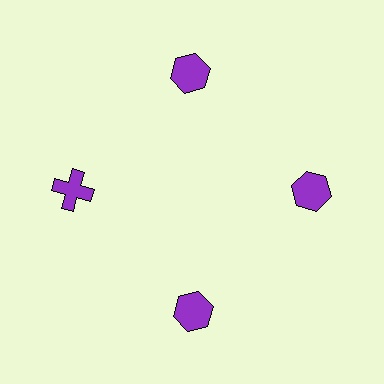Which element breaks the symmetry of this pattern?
The purple cross at roughly the 9 o'clock position breaks the symmetry. All other shapes are purple hexagons.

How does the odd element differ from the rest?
It has a different shape: cross instead of hexagon.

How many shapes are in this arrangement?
There are 4 shapes arranged in a ring pattern.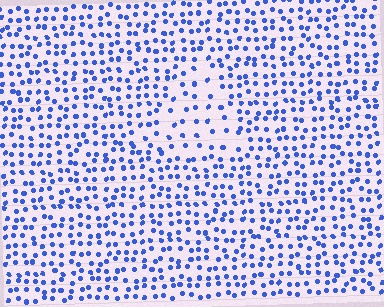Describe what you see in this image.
The image contains small blue elements arranged at two different densities. A triangle-shaped region is visible where the elements are less densely packed than the surrounding area.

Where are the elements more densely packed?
The elements are more densely packed outside the triangle boundary.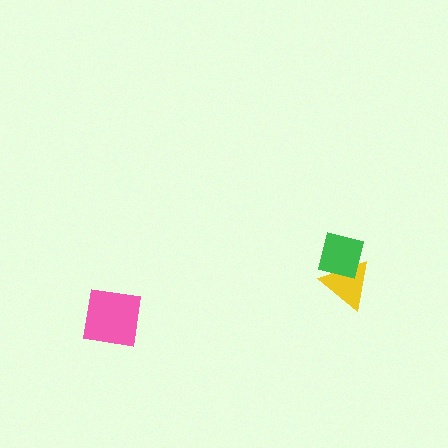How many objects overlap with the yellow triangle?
1 object overlaps with the yellow triangle.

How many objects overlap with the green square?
1 object overlaps with the green square.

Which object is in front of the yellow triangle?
The green square is in front of the yellow triangle.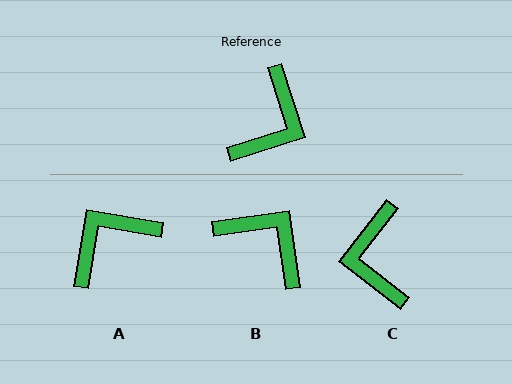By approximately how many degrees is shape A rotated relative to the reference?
Approximately 153 degrees counter-clockwise.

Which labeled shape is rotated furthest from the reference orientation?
A, about 153 degrees away.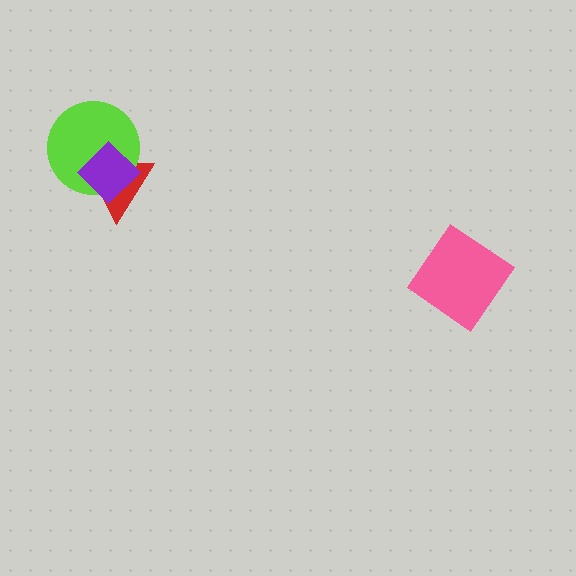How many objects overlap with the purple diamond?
2 objects overlap with the purple diamond.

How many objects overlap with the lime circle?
2 objects overlap with the lime circle.